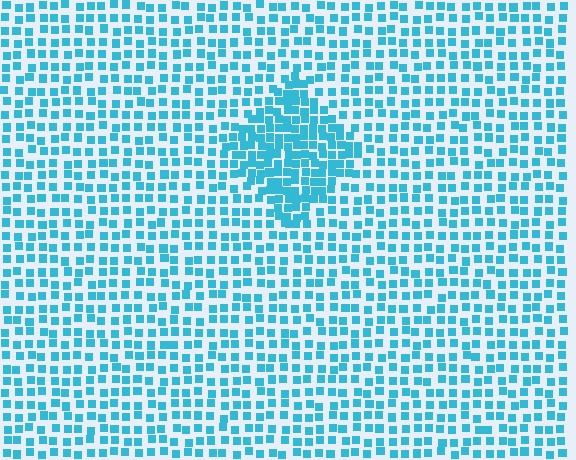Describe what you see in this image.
The image contains small cyan elements arranged at two different densities. A diamond-shaped region is visible where the elements are more densely packed than the surrounding area.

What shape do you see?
I see a diamond.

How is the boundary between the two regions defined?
The boundary is defined by a change in element density (approximately 1.9x ratio). All elements are the same color, size, and shape.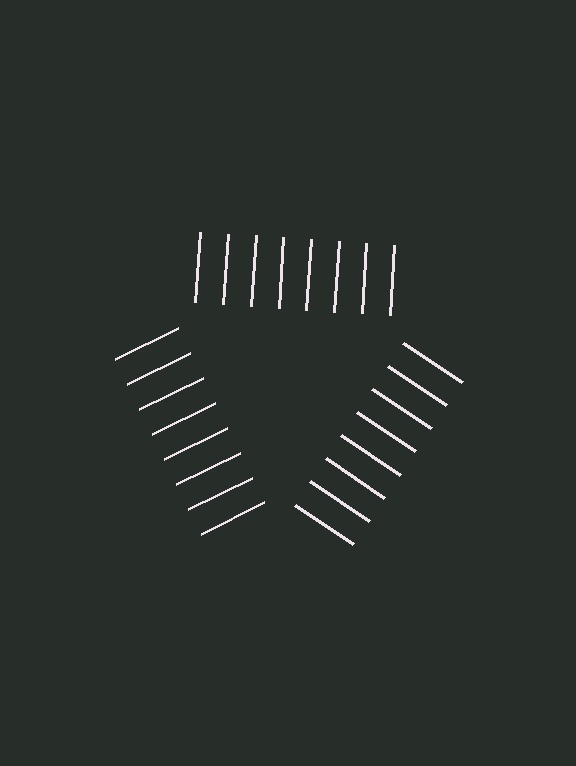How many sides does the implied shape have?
3 sides — the line-ends trace a triangle.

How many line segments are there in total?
24 — 8 along each of the 3 edges.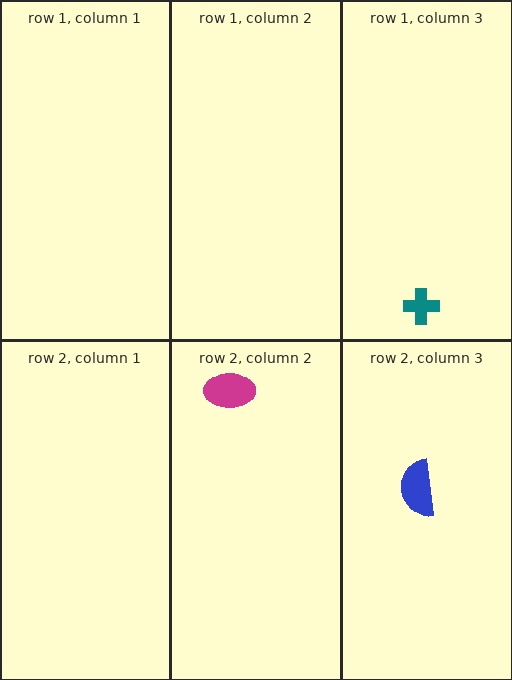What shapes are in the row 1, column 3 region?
The teal cross.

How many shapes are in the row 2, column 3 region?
1.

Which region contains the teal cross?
The row 1, column 3 region.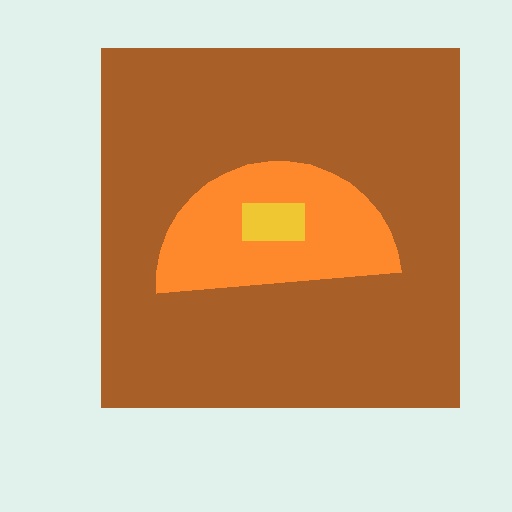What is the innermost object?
The yellow rectangle.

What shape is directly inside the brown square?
The orange semicircle.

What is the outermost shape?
The brown square.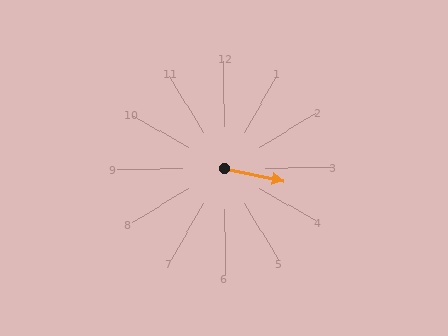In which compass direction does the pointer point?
East.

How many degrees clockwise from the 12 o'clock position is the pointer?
Approximately 102 degrees.